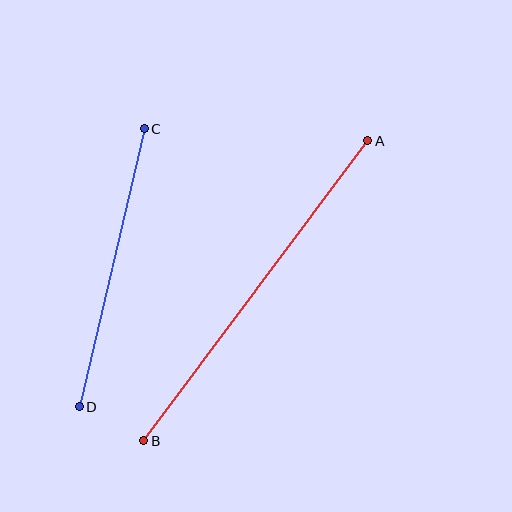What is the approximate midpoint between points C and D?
The midpoint is at approximately (112, 268) pixels.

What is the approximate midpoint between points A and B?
The midpoint is at approximately (256, 291) pixels.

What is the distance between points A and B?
The distance is approximately 375 pixels.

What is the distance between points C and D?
The distance is approximately 285 pixels.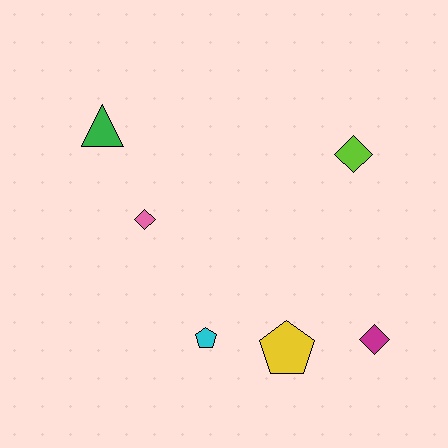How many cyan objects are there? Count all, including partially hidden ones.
There is 1 cyan object.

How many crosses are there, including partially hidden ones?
There are no crosses.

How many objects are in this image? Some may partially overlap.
There are 6 objects.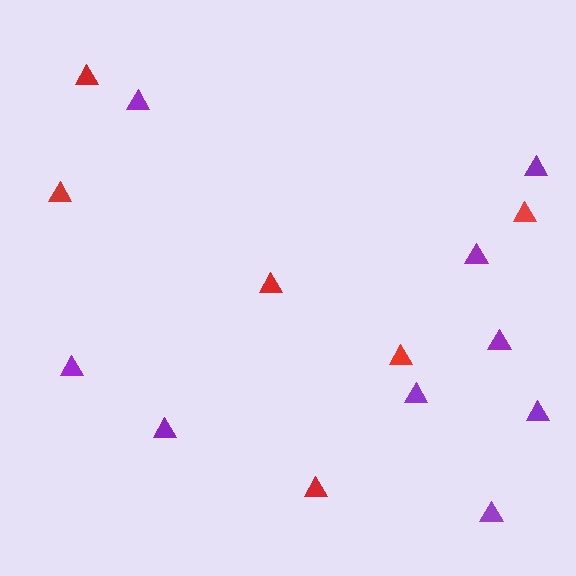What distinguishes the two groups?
There are 2 groups: one group of purple triangles (9) and one group of red triangles (6).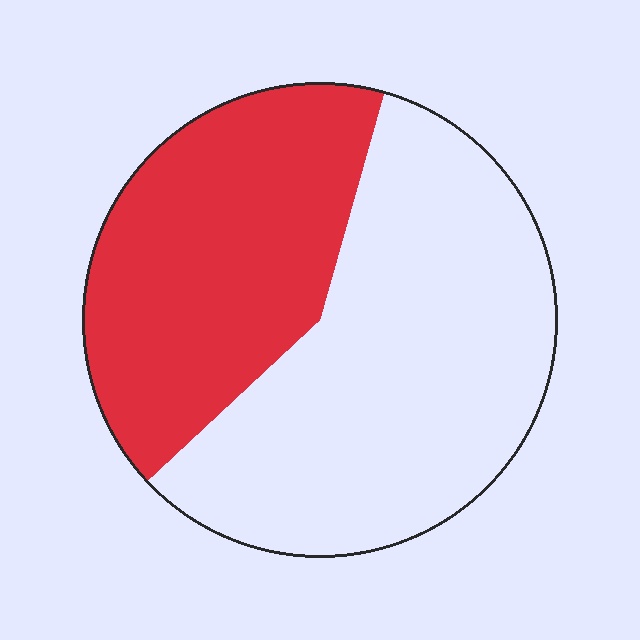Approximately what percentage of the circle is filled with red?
Approximately 40%.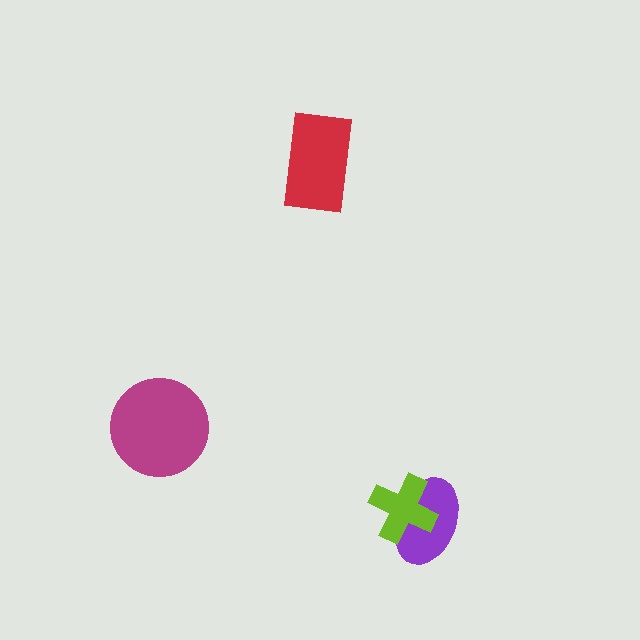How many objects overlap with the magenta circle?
0 objects overlap with the magenta circle.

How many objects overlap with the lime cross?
1 object overlaps with the lime cross.